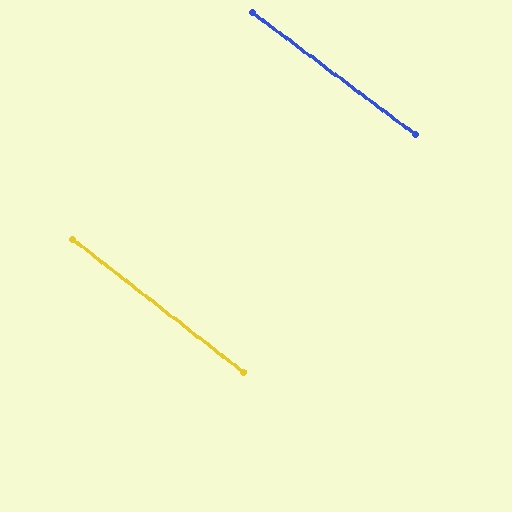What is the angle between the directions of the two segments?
Approximately 1 degree.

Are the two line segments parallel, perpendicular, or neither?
Parallel — their directions differ by only 1.0°.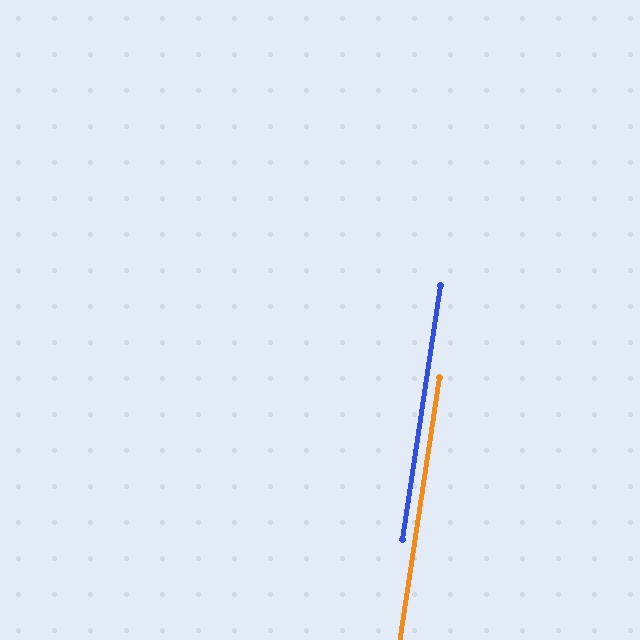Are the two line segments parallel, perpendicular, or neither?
Parallel — their directions differ by only 0.1°.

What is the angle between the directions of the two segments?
Approximately 0 degrees.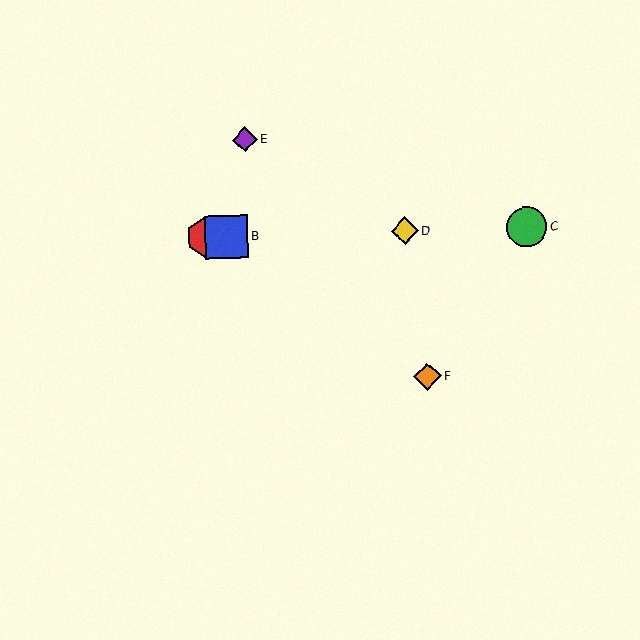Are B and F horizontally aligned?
No, B is at y≈236 and F is at y≈376.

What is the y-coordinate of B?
Object B is at y≈236.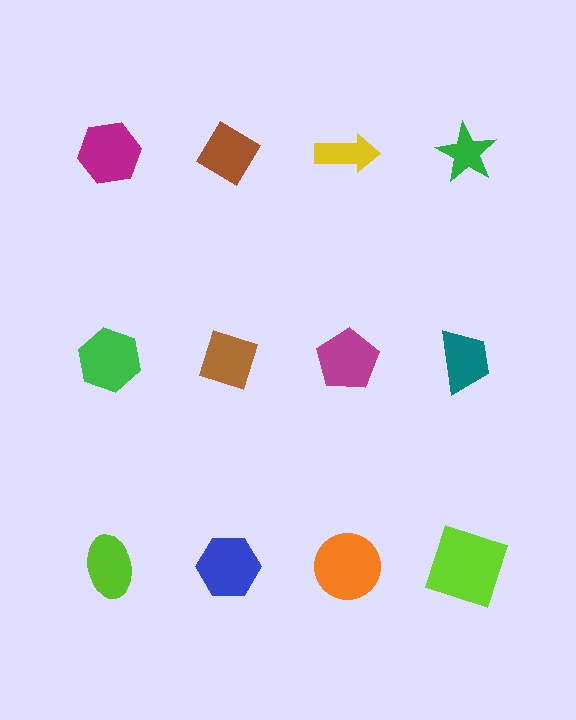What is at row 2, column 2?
A brown diamond.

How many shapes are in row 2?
4 shapes.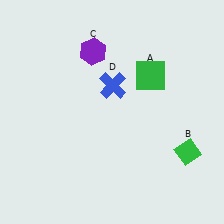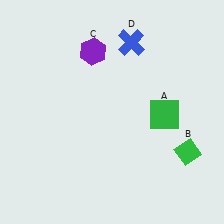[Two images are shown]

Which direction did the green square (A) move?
The green square (A) moved down.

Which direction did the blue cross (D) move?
The blue cross (D) moved up.